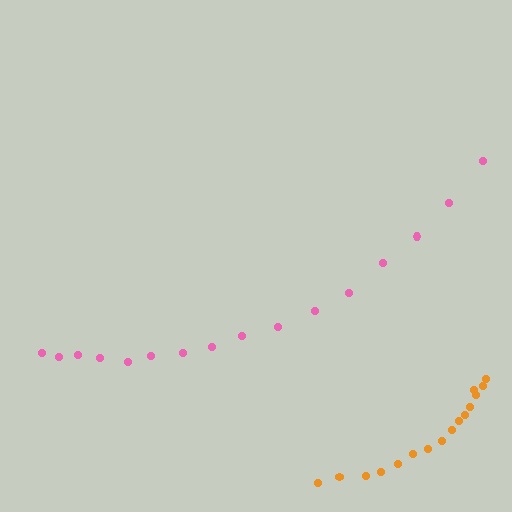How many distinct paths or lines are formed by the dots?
There are 2 distinct paths.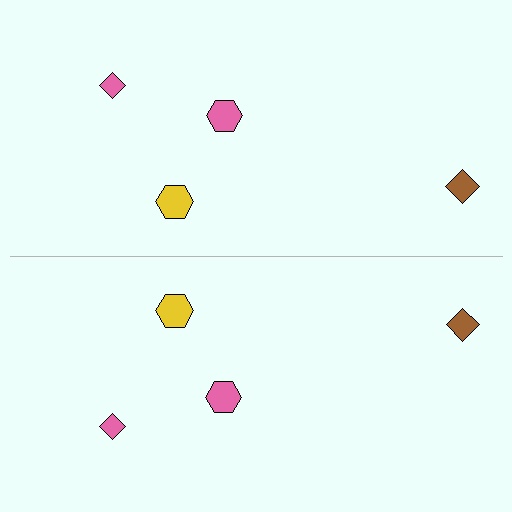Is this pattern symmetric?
Yes, this pattern has bilateral (reflection) symmetry.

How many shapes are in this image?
There are 8 shapes in this image.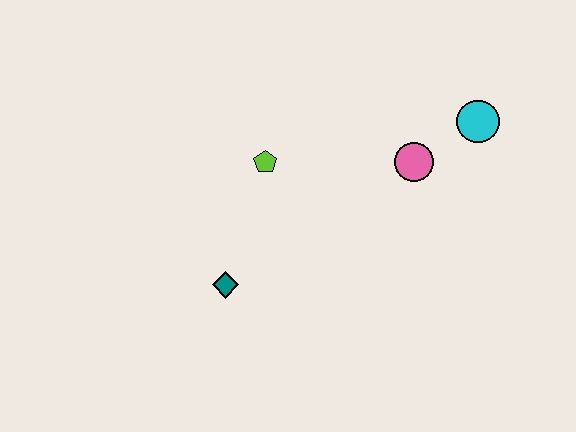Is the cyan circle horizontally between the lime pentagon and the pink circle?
No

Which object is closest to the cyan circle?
The pink circle is closest to the cyan circle.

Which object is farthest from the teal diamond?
The cyan circle is farthest from the teal diamond.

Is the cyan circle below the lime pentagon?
No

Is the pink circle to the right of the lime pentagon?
Yes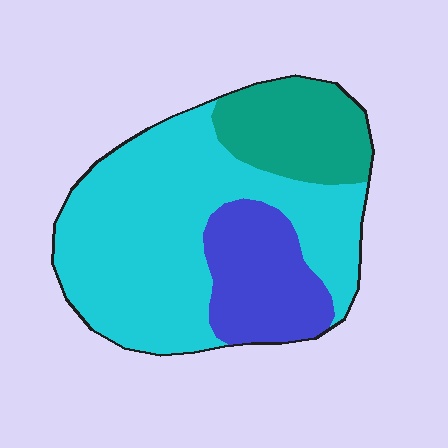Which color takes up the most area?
Cyan, at roughly 60%.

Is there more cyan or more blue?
Cyan.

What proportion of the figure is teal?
Teal takes up less than a quarter of the figure.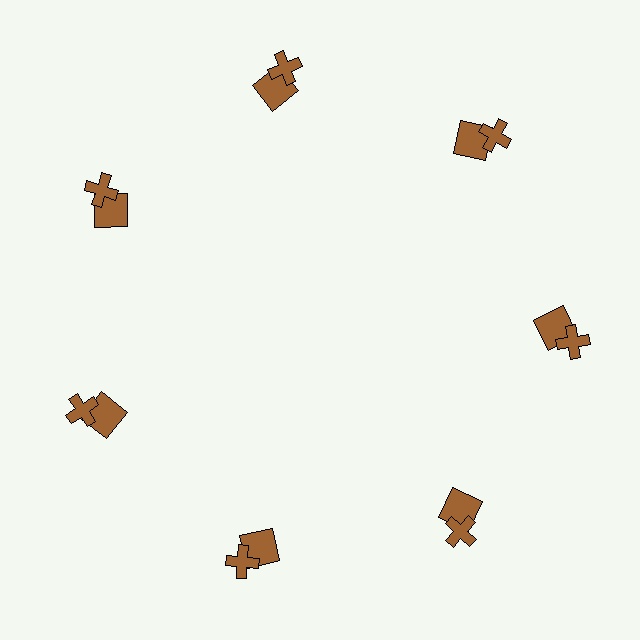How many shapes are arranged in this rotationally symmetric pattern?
There are 14 shapes, arranged in 7 groups of 2.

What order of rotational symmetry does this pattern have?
This pattern has 7-fold rotational symmetry.